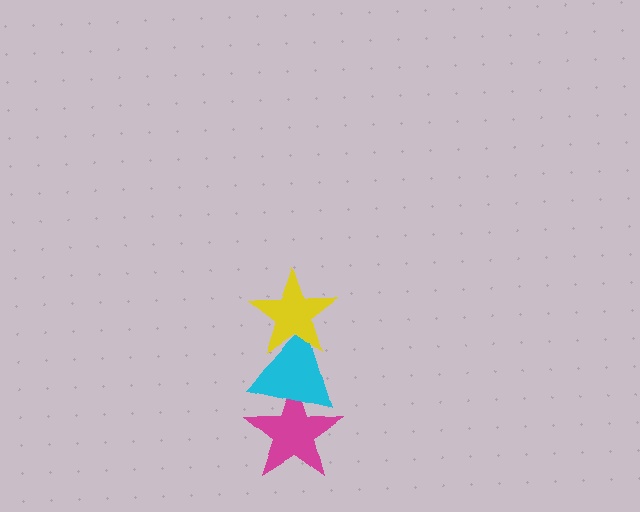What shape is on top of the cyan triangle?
The yellow star is on top of the cyan triangle.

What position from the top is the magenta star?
The magenta star is 3rd from the top.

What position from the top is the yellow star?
The yellow star is 1st from the top.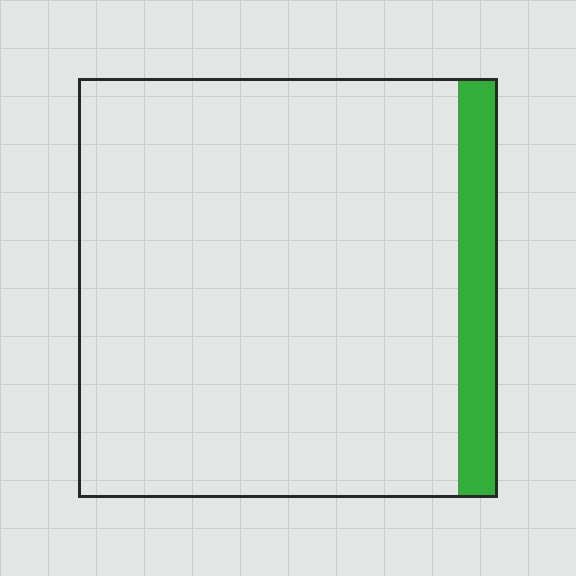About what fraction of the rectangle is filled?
About one tenth (1/10).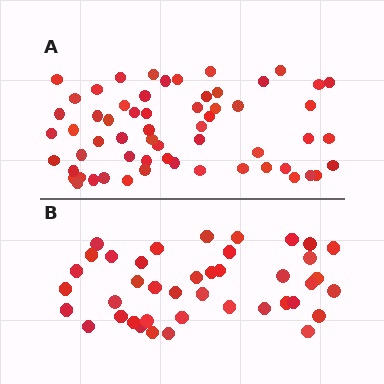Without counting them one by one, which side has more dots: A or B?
Region A (the top region) has more dots.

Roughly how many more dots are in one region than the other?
Region A has approximately 20 more dots than region B.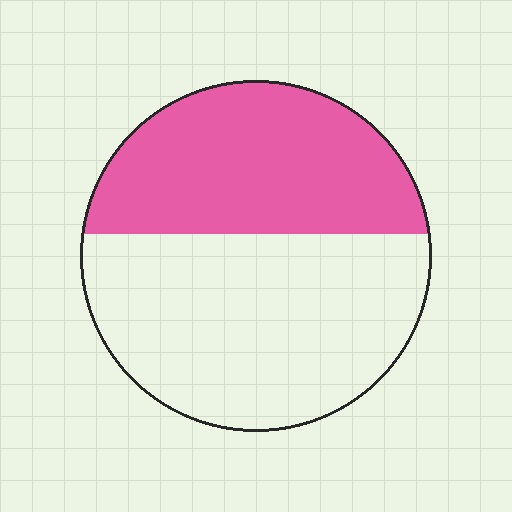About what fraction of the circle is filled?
About two fifths (2/5).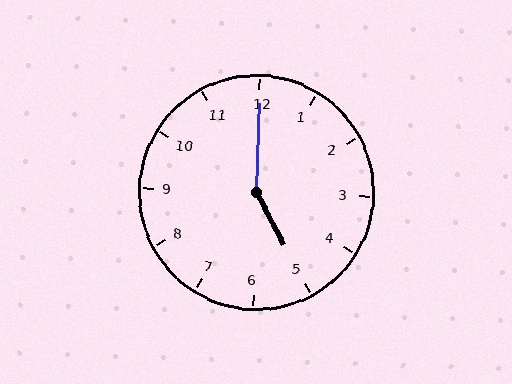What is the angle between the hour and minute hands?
Approximately 150 degrees.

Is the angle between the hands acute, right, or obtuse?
It is obtuse.